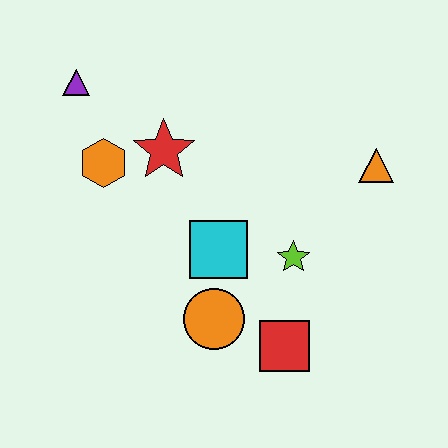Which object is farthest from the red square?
The purple triangle is farthest from the red square.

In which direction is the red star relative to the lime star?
The red star is to the left of the lime star.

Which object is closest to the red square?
The orange circle is closest to the red square.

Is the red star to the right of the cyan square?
No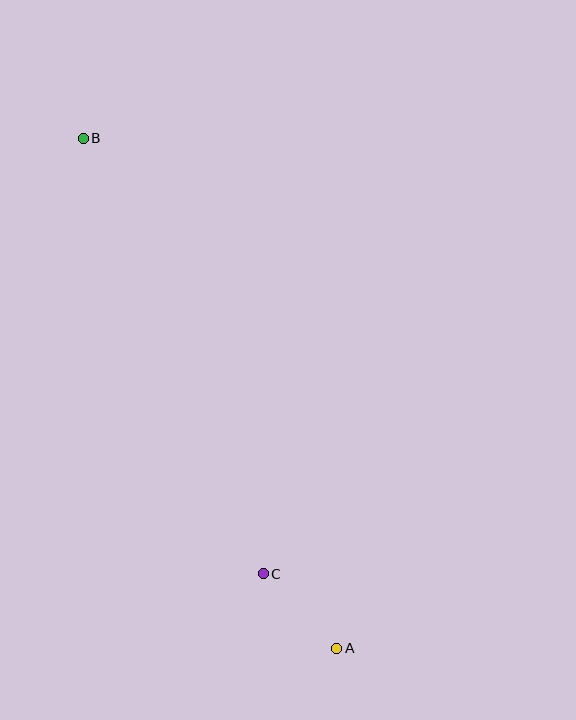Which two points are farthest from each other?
Points A and B are farthest from each other.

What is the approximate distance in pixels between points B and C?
The distance between B and C is approximately 471 pixels.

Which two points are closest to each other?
Points A and C are closest to each other.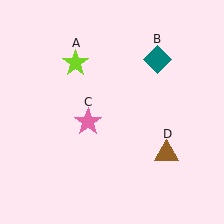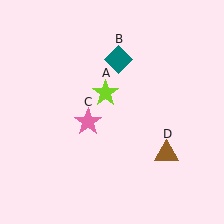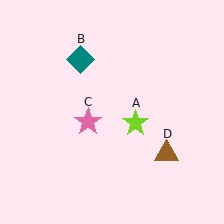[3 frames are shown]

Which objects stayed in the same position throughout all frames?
Pink star (object C) and brown triangle (object D) remained stationary.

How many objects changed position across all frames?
2 objects changed position: lime star (object A), teal diamond (object B).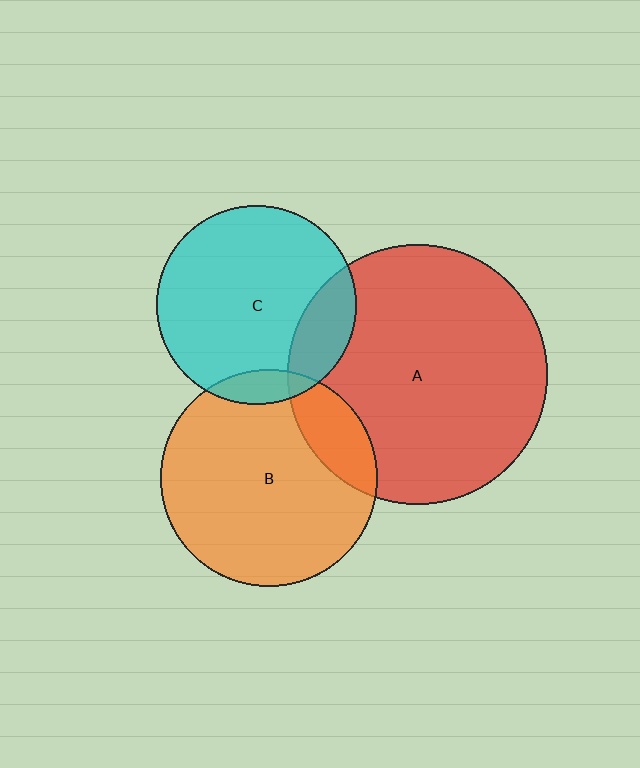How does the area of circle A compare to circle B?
Approximately 1.4 times.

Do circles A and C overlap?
Yes.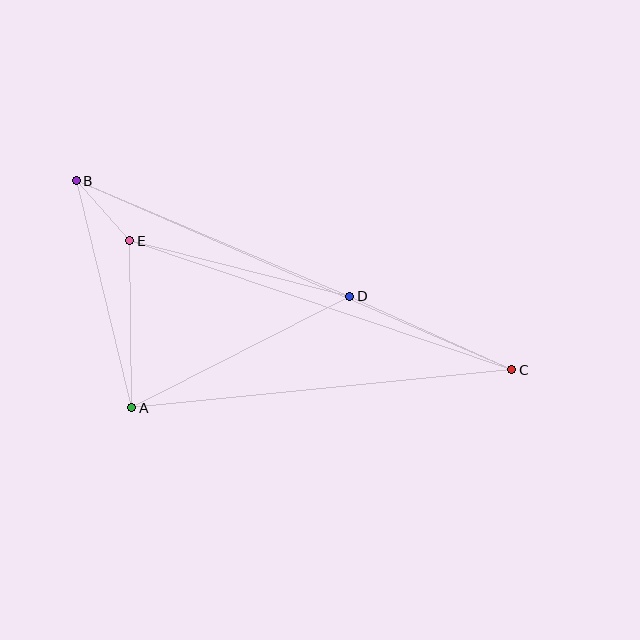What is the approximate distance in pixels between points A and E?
The distance between A and E is approximately 167 pixels.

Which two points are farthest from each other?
Points B and C are farthest from each other.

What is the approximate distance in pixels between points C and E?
The distance between C and E is approximately 403 pixels.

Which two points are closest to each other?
Points B and E are closest to each other.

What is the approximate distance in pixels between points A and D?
The distance between A and D is approximately 245 pixels.